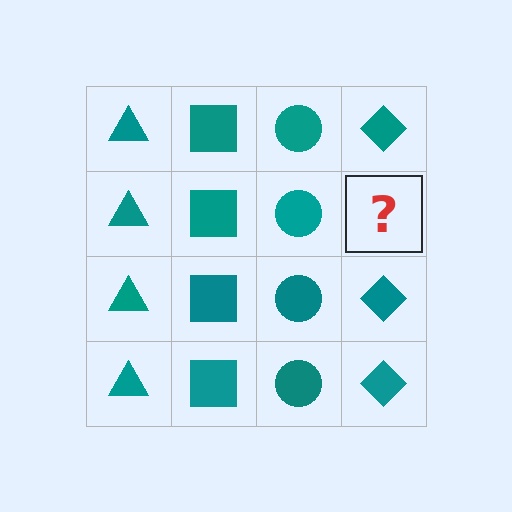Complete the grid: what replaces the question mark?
The question mark should be replaced with a teal diamond.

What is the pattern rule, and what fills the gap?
The rule is that each column has a consistent shape. The gap should be filled with a teal diamond.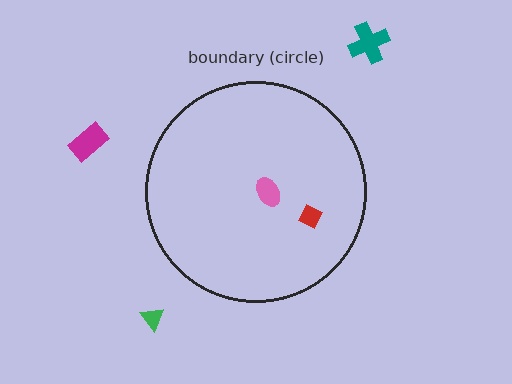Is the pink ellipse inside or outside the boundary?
Inside.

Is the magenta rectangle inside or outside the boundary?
Outside.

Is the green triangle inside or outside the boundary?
Outside.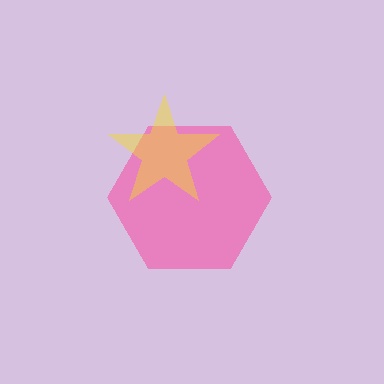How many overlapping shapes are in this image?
There are 2 overlapping shapes in the image.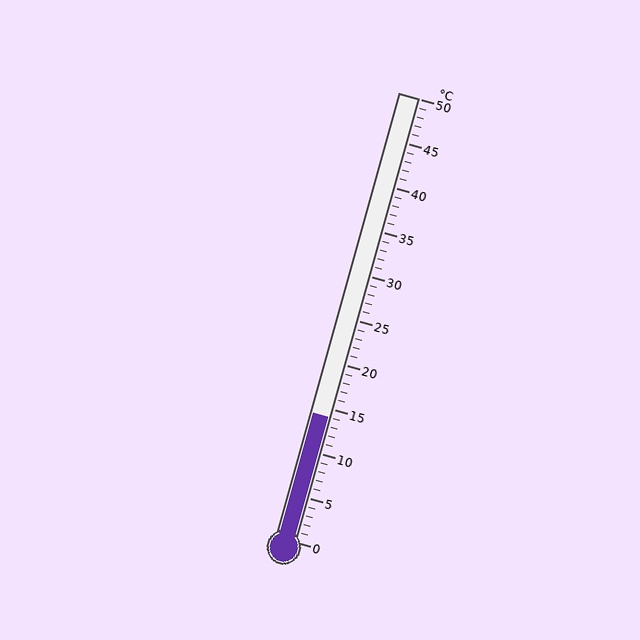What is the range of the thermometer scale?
The thermometer scale ranges from 0°C to 50°C.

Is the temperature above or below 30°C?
The temperature is below 30°C.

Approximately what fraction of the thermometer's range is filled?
The thermometer is filled to approximately 30% of its range.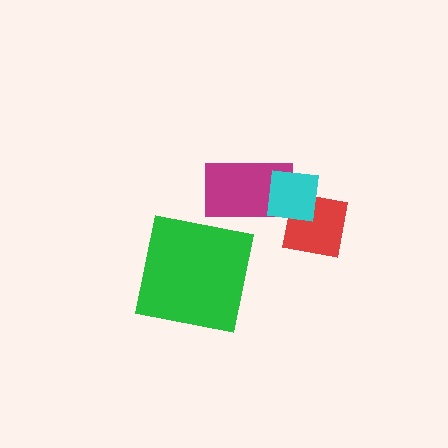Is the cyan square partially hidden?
No, no other shape covers it.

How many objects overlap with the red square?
1 object overlaps with the red square.